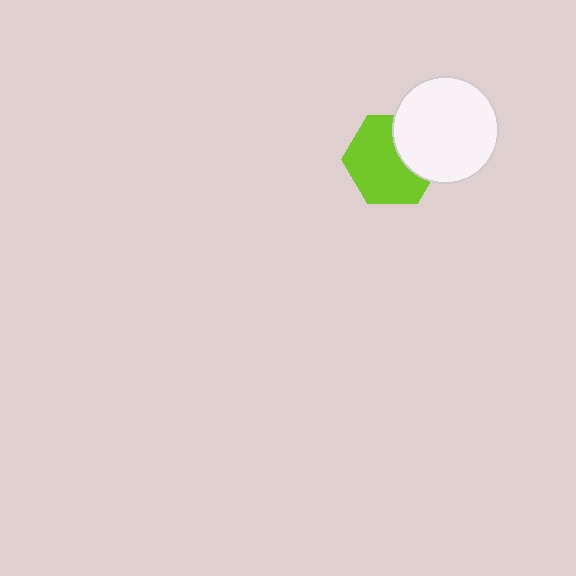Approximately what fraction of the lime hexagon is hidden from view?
Roughly 32% of the lime hexagon is hidden behind the white circle.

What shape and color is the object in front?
The object in front is a white circle.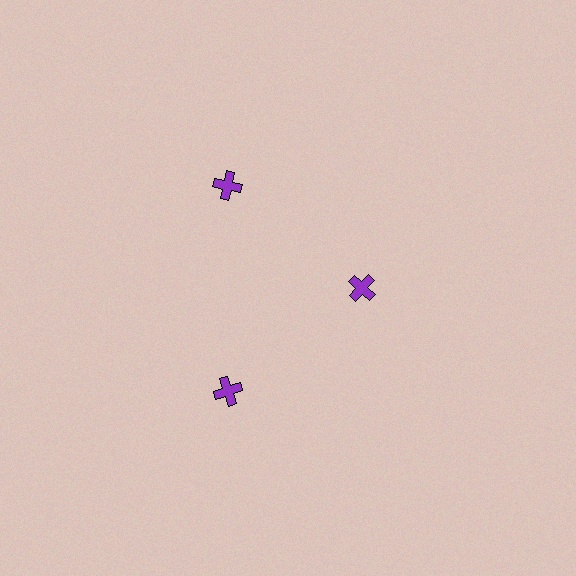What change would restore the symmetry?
The symmetry would be restored by moving it outward, back onto the ring so that all 3 crosses sit at equal angles and equal distance from the center.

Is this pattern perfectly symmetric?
No. The 3 purple crosses are arranged in a ring, but one element near the 3 o'clock position is pulled inward toward the center, breaking the 3-fold rotational symmetry.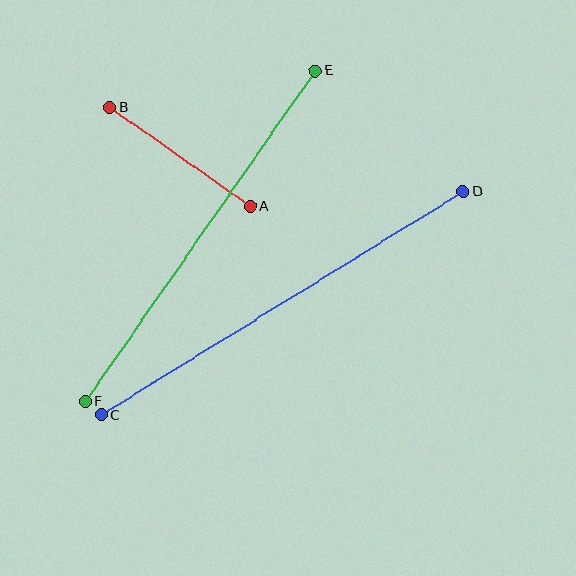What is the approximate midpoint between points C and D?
The midpoint is at approximately (282, 303) pixels.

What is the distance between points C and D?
The distance is approximately 425 pixels.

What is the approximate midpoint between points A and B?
The midpoint is at approximately (180, 157) pixels.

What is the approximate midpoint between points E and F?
The midpoint is at approximately (200, 236) pixels.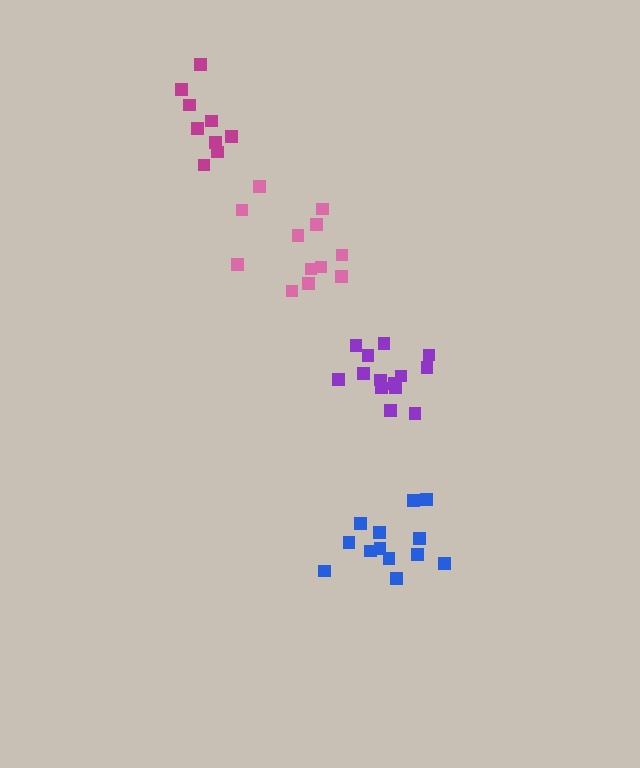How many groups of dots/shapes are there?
There are 4 groups.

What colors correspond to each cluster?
The clusters are colored: blue, pink, purple, magenta.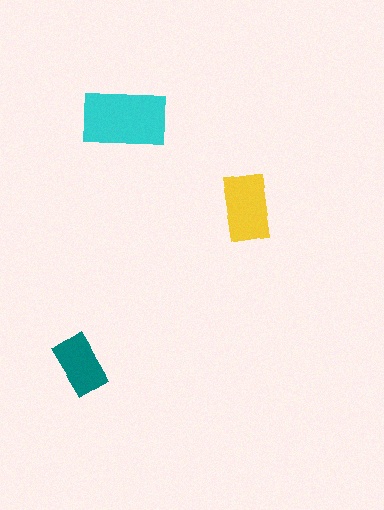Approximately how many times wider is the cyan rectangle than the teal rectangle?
About 1.5 times wider.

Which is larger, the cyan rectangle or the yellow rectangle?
The cyan one.